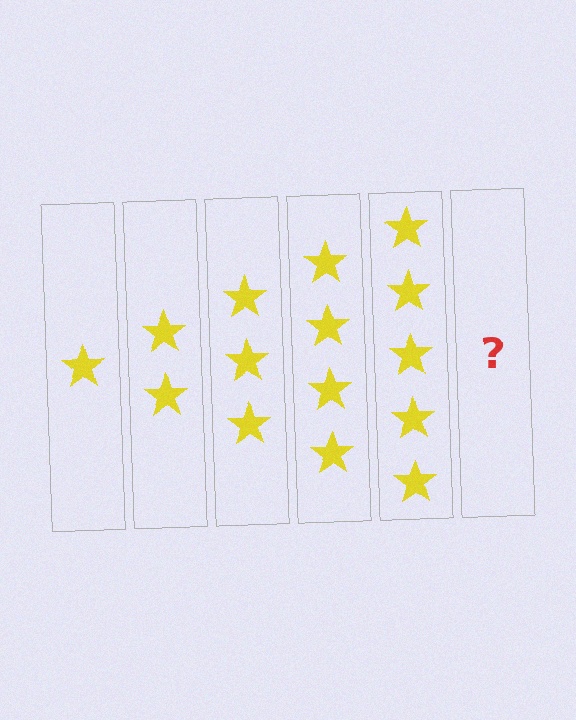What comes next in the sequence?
The next element should be 6 stars.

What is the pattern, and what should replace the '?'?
The pattern is that each step adds one more star. The '?' should be 6 stars.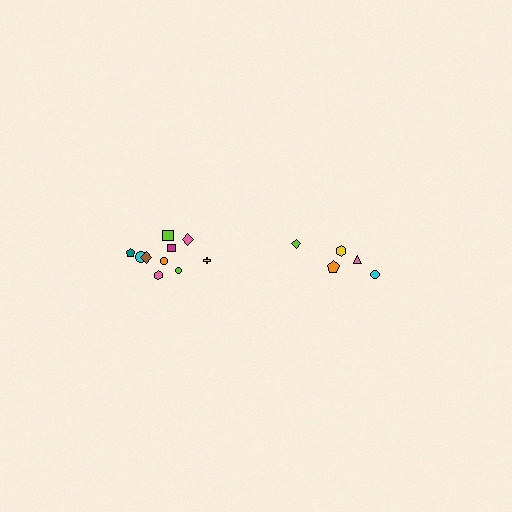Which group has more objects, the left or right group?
The left group.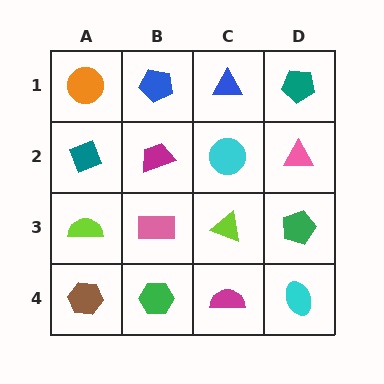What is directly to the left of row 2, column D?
A cyan circle.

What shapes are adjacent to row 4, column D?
A green pentagon (row 3, column D), a magenta semicircle (row 4, column C).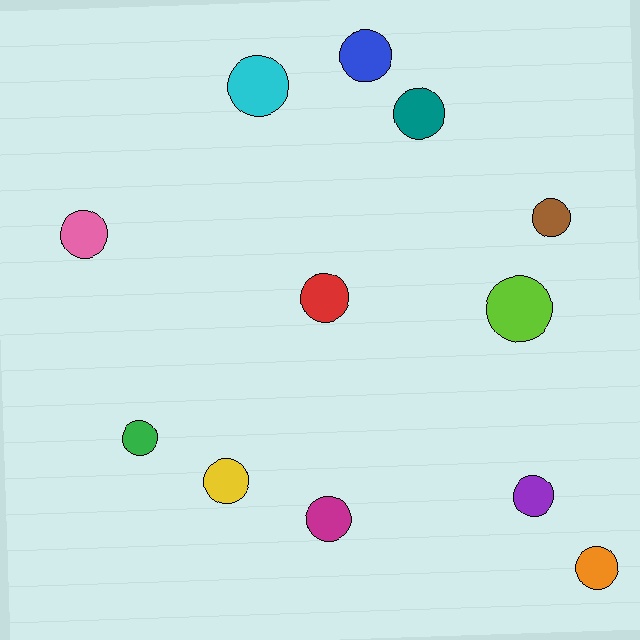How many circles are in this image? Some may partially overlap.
There are 12 circles.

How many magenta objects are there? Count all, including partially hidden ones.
There is 1 magenta object.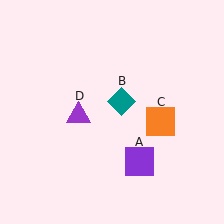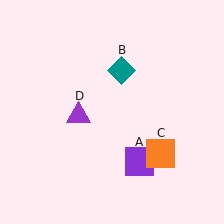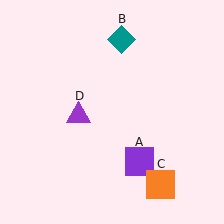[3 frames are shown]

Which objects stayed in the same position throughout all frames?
Purple square (object A) and purple triangle (object D) remained stationary.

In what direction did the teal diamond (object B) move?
The teal diamond (object B) moved up.